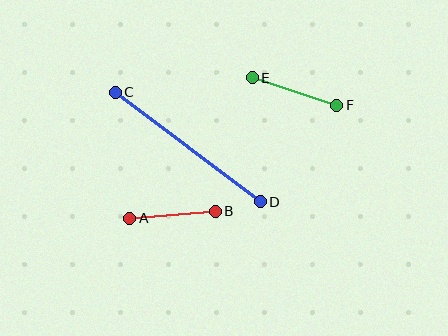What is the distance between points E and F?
The distance is approximately 89 pixels.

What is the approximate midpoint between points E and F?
The midpoint is at approximately (295, 91) pixels.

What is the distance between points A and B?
The distance is approximately 86 pixels.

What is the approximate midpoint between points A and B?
The midpoint is at approximately (172, 215) pixels.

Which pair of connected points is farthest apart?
Points C and D are farthest apart.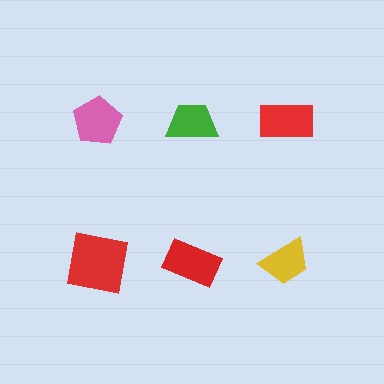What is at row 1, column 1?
A pink pentagon.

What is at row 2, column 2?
A red rectangle.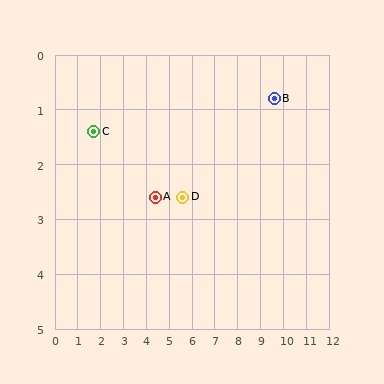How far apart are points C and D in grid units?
Points C and D are about 4.1 grid units apart.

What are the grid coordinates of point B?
Point B is at approximately (9.6, 0.8).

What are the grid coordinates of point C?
Point C is at approximately (1.7, 1.4).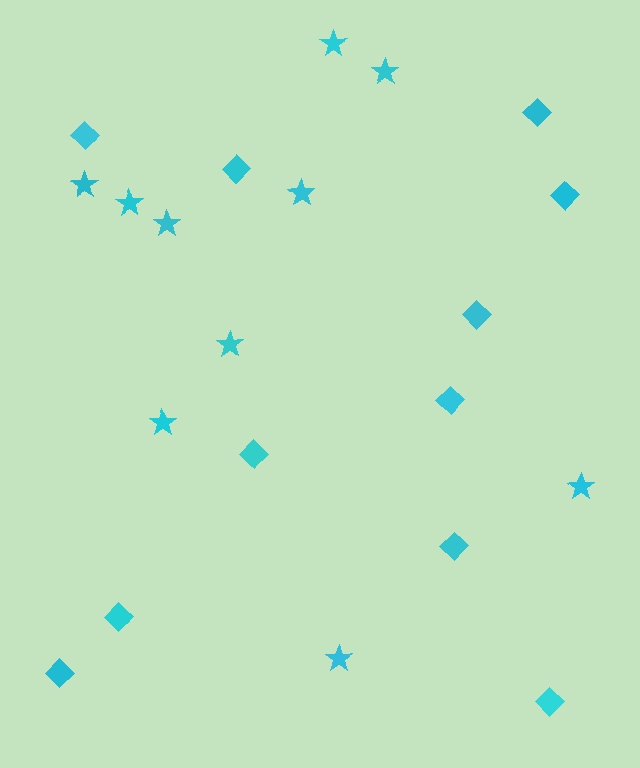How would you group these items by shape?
There are 2 groups: one group of stars (10) and one group of diamonds (11).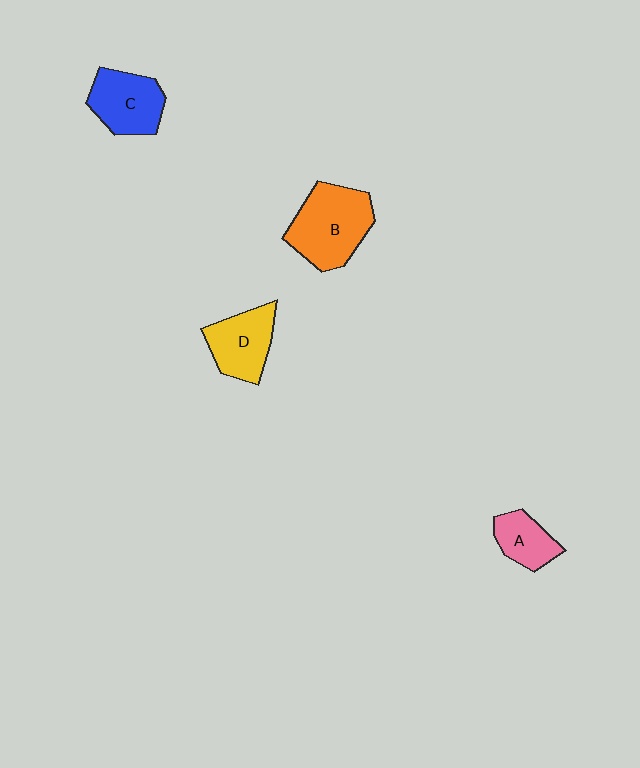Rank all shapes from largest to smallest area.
From largest to smallest: B (orange), C (blue), D (yellow), A (pink).